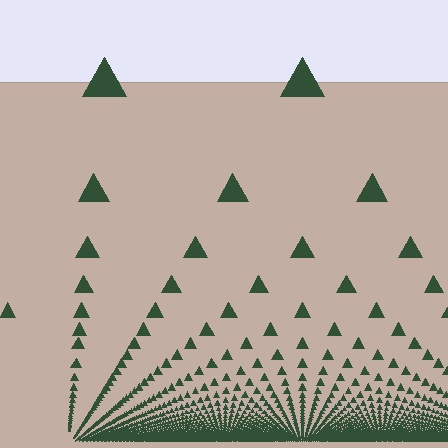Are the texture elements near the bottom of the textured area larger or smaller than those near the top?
Smaller. The gradient is inverted — elements near the bottom are smaller and denser.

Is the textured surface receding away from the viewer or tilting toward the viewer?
The surface appears to tilt toward the viewer. Texture elements get larger and sparser toward the top.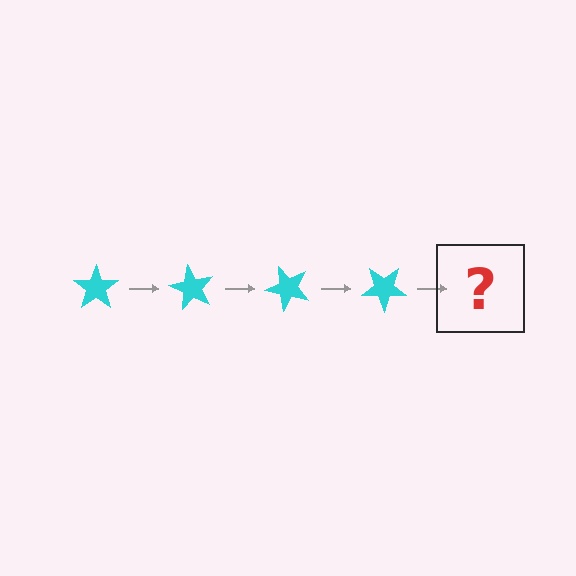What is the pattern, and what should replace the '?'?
The pattern is that the star rotates 60 degrees each step. The '?' should be a cyan star rotated 240 degrees.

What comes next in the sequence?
The next element should be a cyan star rotated 240 degrees.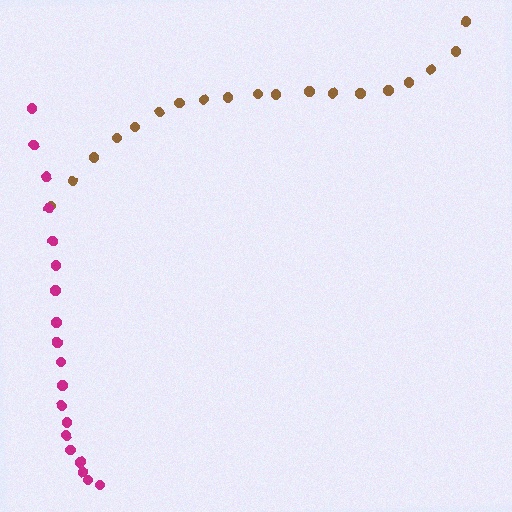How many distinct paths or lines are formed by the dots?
There are 2 distinct paths.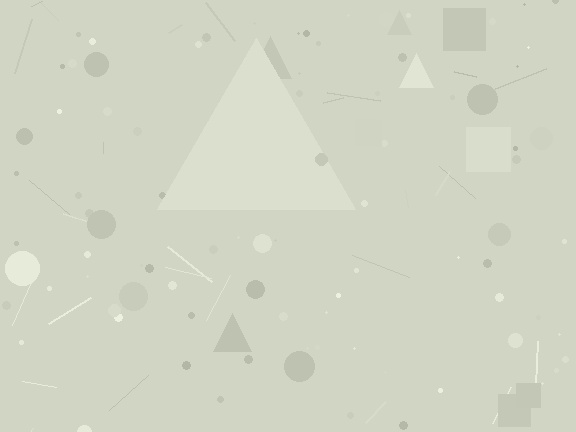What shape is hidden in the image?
A triangle is hidden in the image.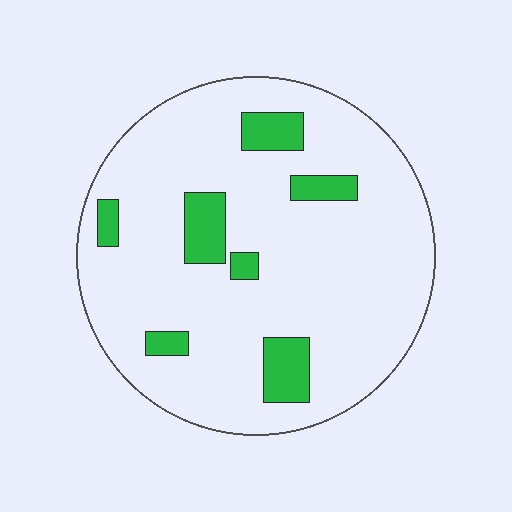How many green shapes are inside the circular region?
7.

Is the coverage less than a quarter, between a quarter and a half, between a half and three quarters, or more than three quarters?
Less than a quarter.